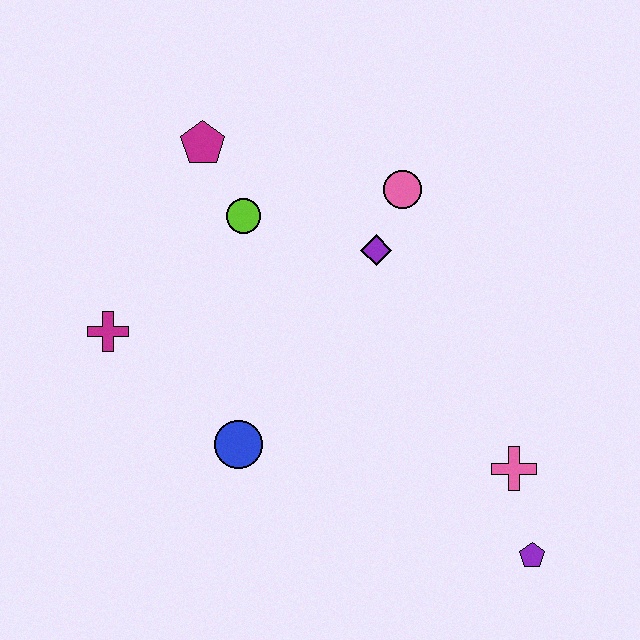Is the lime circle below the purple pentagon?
No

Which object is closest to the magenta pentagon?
The lime circle is closest to the magenta pentagon.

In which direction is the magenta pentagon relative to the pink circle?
The magenta pentagon is to the left of the pink circle.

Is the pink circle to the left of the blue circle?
No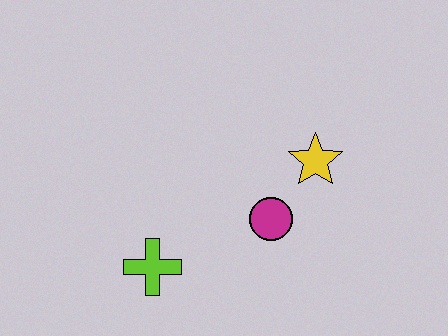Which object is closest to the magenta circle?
The yellow star is closest to the magenta circle.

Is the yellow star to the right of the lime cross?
Yes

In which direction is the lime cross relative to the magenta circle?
The lime cross is to the left of the magenta circle.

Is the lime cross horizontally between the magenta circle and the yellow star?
No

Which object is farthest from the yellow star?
The lime cross is farthest from the yellow star.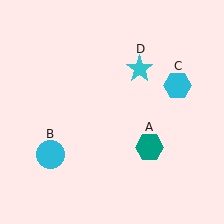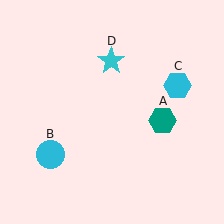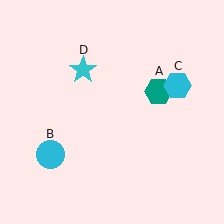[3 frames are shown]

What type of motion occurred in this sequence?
The teal hexagon (object A), cyan star (object D) rotated counterclockwise around the center of the scene.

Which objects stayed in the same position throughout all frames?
Cyan circle (object B) and cyan hexagon (object C) remained stationary.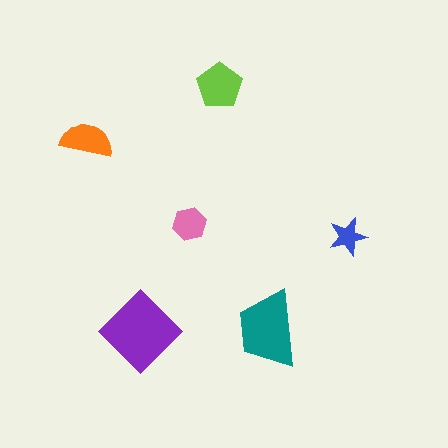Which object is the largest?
The purple diamond.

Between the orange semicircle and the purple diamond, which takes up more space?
The purple diamond.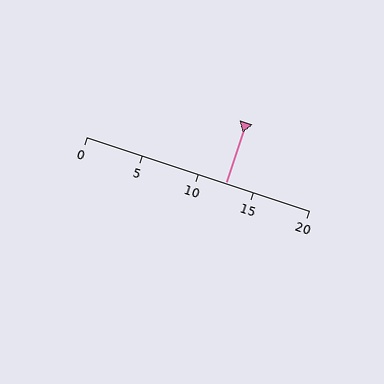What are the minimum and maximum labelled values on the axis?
The axis runs from 0 to 20.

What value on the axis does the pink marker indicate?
The marker indicates approximately 12.5.